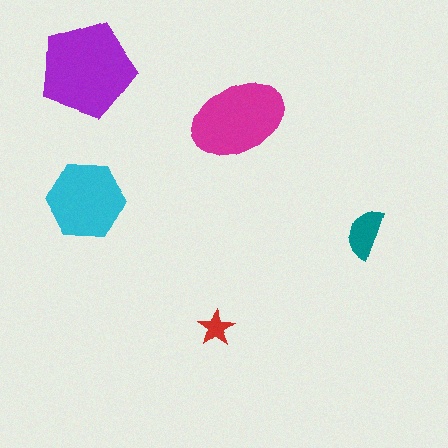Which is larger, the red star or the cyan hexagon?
The cyan hexagon.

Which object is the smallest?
The red star.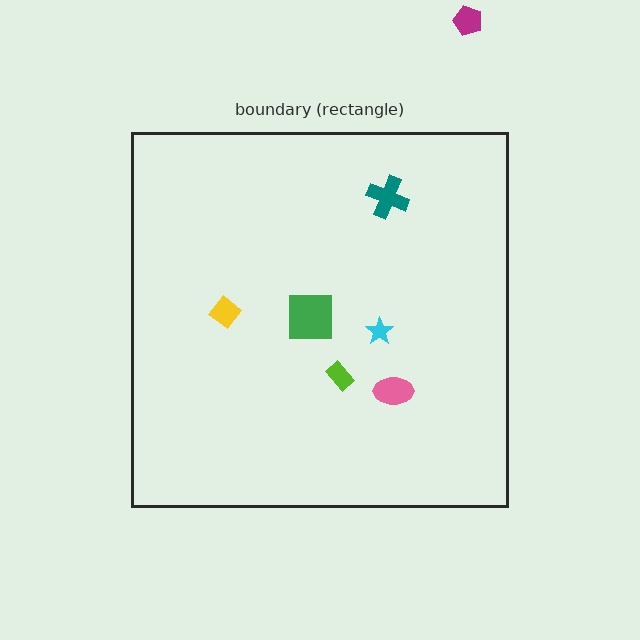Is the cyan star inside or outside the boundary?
Inside.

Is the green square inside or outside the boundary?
Inside.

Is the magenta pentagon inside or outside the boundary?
Outside.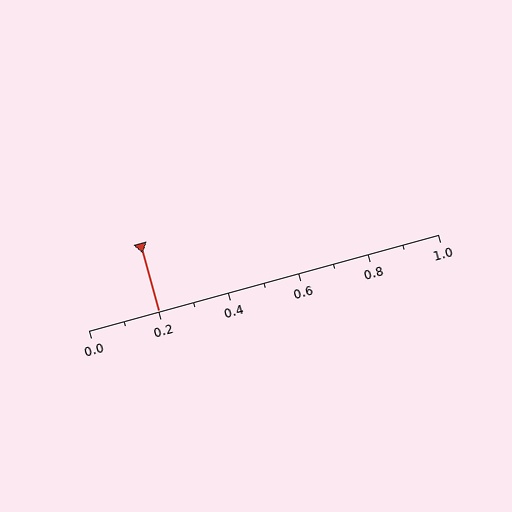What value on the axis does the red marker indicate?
The marker indicates approximately 0.2.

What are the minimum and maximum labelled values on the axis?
The axis runs from 0.0 to 1.0.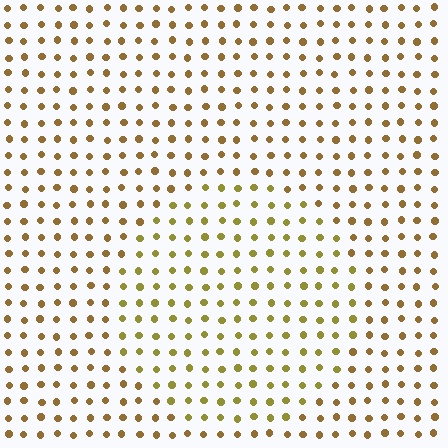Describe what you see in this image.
The image is filled with small brown elements in a uniform arrangement. A circle-shaped region is visible where the elements are tinted to a slightly different hue, forming a subtle color boundary.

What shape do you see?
I see a circle.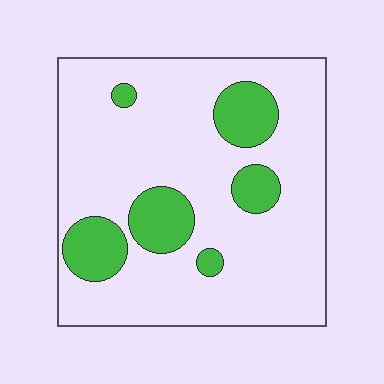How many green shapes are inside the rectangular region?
6.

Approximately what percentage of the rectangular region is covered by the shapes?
Approximately 20%.